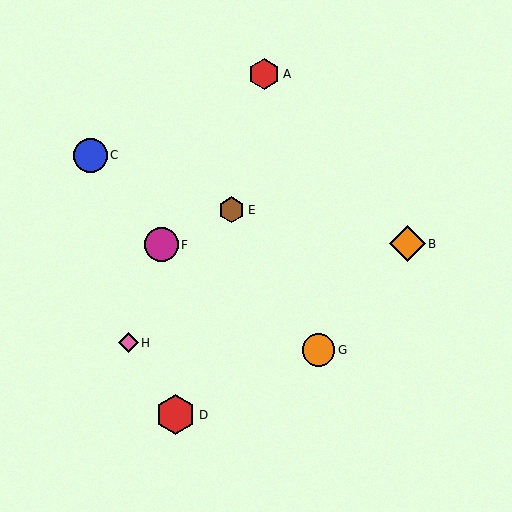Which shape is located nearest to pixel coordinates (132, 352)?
The pink diamond (labeled H) at (128, 343) is nearest to that location.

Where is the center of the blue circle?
The center of the blue circle is at (91, 155).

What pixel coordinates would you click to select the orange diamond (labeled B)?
Click at (407, 244) to select the orange diamond B.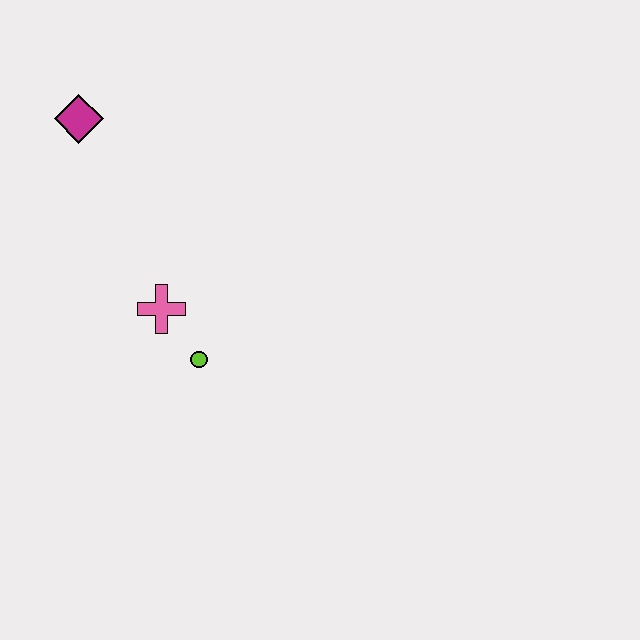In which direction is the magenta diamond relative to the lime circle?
The magenta diamond is above the lime circle.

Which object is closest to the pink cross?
The lime circle is closest to the pink cross.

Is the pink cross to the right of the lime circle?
No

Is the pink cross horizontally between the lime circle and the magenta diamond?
Yes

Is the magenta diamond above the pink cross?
Yes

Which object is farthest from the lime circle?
The magenta diamond is farthest from the lime circle.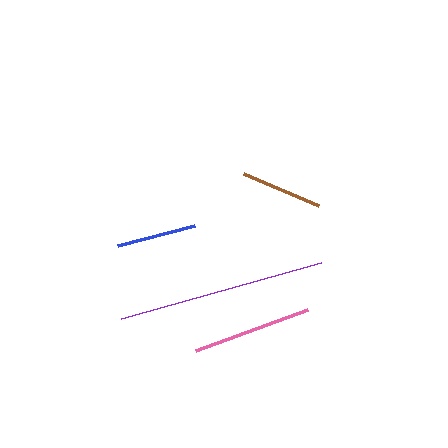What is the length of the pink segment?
The pink segment is approximately 119 pixels long.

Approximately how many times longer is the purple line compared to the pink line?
The purple line is approximately 1.7 times the length of the pink line.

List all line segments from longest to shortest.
From longest to shortest: purple, pink, brown, blue.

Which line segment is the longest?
The purple line is the longest at approximately 208 pixels.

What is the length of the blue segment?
The blue segment is approximately 80 pixels long.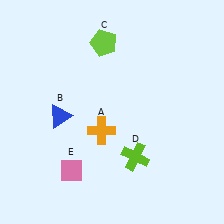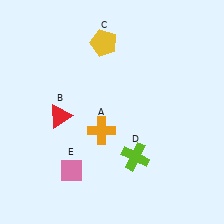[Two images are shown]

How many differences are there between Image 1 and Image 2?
There are 2 differences between the two images.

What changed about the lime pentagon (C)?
In Image 1, C is lime. In Image 2, it changed to yellow.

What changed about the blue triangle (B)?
In Image 1, B is blue. In Image 2, it changed to red.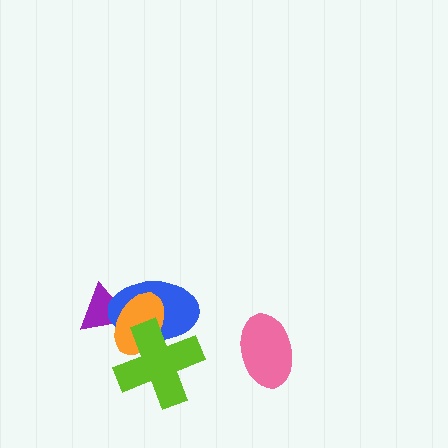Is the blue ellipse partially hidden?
Yes, it is partially covered by another shape.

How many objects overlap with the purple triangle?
2 objects overlap with the purple triangle.